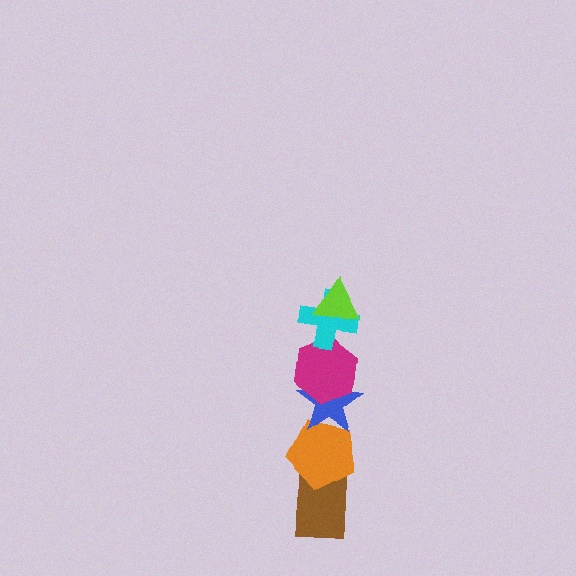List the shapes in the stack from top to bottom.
From top to bottom: the lime triangle, the cyan cross, the magenta hexagon, the blue star, the orange pentagon, the brown rectangle.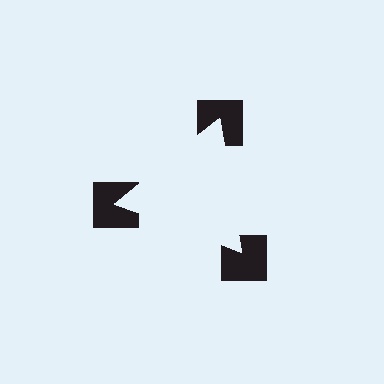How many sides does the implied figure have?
3 sides.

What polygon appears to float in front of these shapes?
An illusory triangle — its edges are inferred from the aligned wedge cuts in the notched squares, not physically drawn.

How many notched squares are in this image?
There are 3 — one at each vertex of the illusory triangle.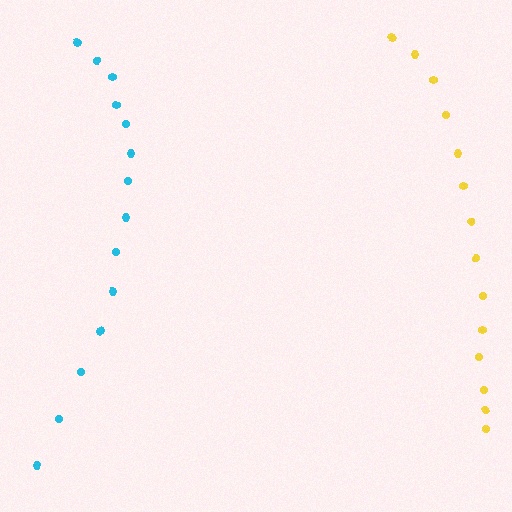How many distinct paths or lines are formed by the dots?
There are 2 distinct paths.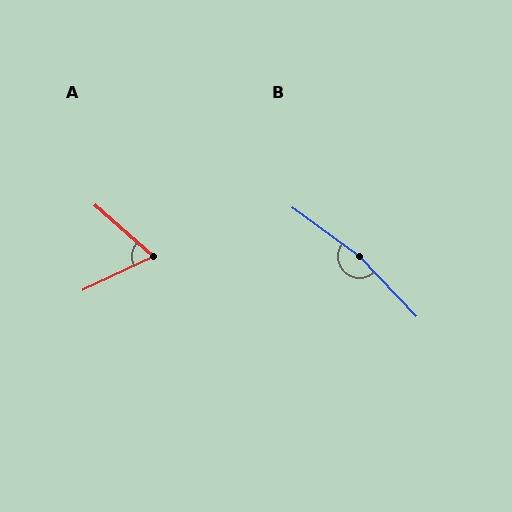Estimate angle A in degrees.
Approximately 66 degrees.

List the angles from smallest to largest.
A (66°), B (170°).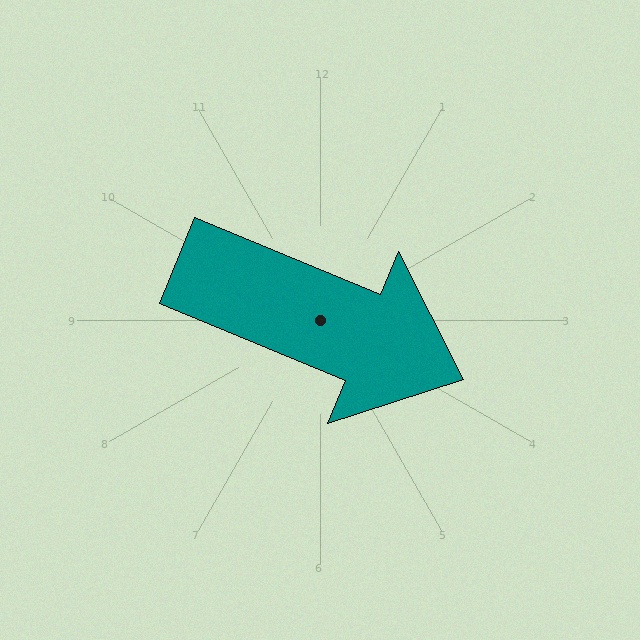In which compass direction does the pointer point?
East.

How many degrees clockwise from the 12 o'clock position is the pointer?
Approximately 112 degrees.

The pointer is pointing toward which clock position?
Roughly 4 o'clock.